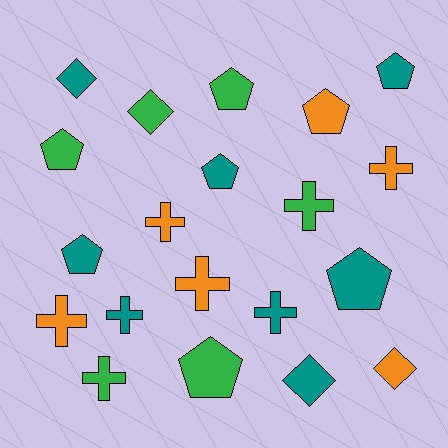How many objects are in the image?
There are 20 objects.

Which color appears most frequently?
Teal, with 8 objects.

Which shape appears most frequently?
Pentagon, with 8 objects.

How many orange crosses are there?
There are 4 orange crosses.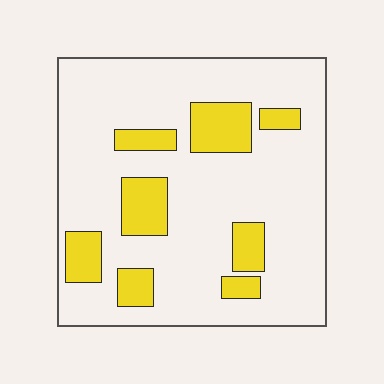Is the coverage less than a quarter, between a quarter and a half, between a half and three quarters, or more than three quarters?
Less than a quarter.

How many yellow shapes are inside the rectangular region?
8.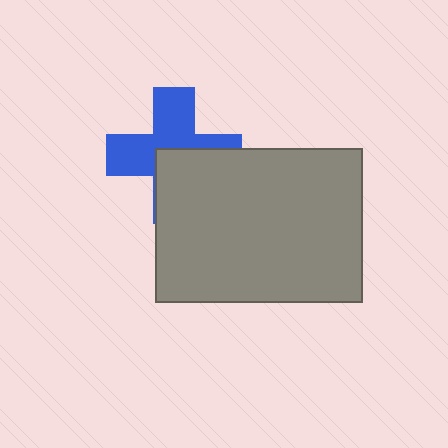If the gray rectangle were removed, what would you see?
You would see the complete blue cross.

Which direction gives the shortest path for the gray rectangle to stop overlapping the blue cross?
Moving toward the lower-right gives the shortest separation.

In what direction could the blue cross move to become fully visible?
The blue cross could move toward the upper-left. That would shift it out from behind the gray rectangle entirely.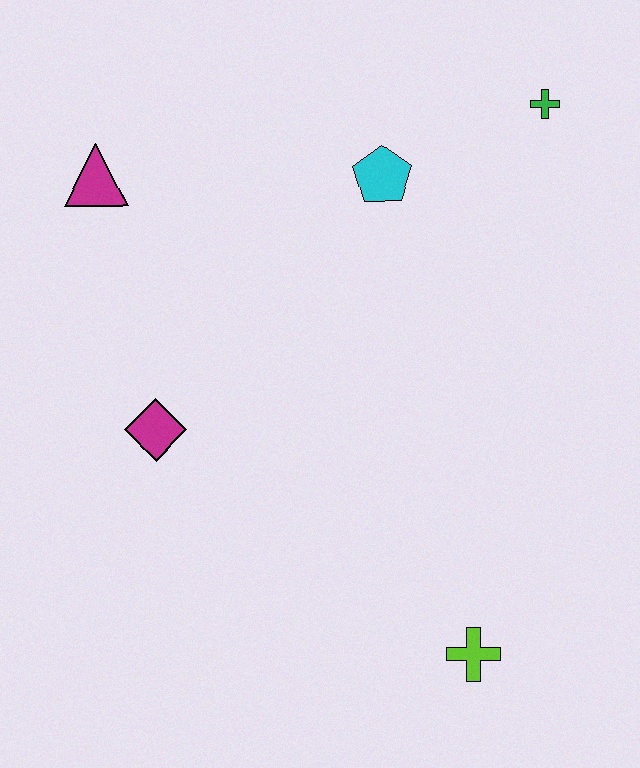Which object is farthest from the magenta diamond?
The green cross is farthest from the magenta diamond.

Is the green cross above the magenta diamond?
Yes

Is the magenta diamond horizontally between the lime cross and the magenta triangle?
Yes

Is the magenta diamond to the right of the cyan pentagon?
No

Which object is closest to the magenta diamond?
The magenta triangle is closest to the magenta diamond.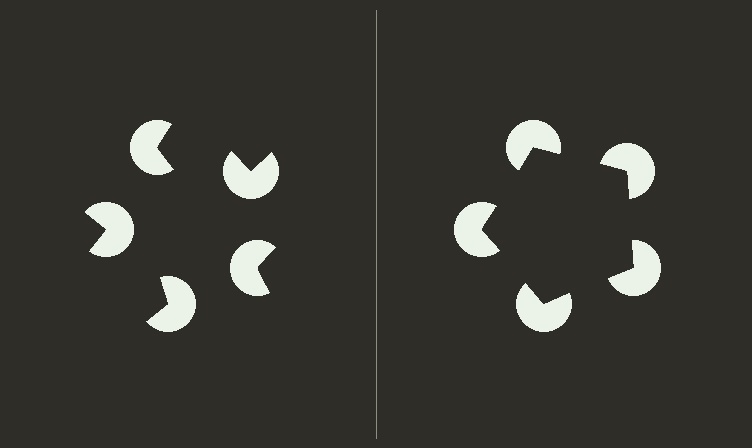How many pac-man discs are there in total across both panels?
10 — 5 on each side.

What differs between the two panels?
The pac-man discs are positioned identically on both sides; only the wedge orientations differ. On the right they align to a pentagon; on the left they are misaligned.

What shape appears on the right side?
An illusory pentagon.